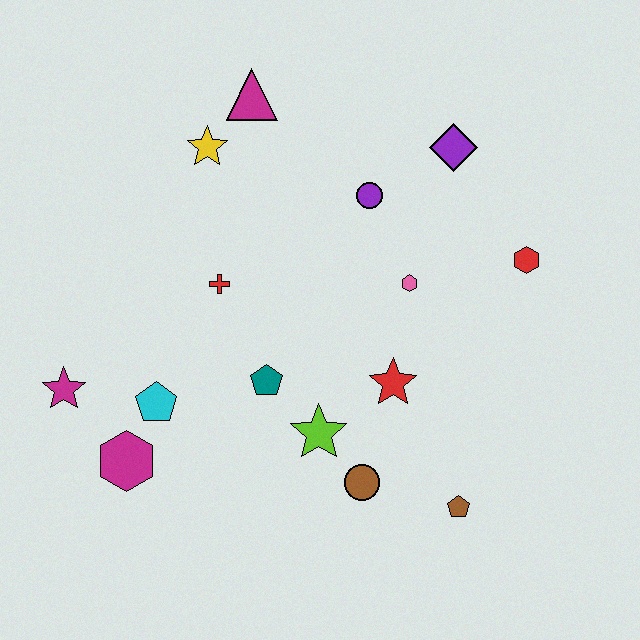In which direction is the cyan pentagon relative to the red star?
The cyan pentagon is to the left of the red star.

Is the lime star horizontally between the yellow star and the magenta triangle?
No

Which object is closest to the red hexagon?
The pink hexagon is closest to the red hexagon.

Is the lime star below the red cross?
Yes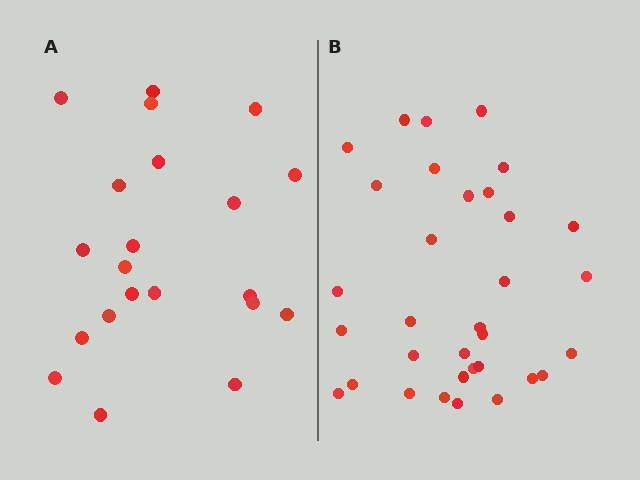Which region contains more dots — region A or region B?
Region B (the right region) has more dots.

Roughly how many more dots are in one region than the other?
Region B has roughly 12 or so more dots than region A.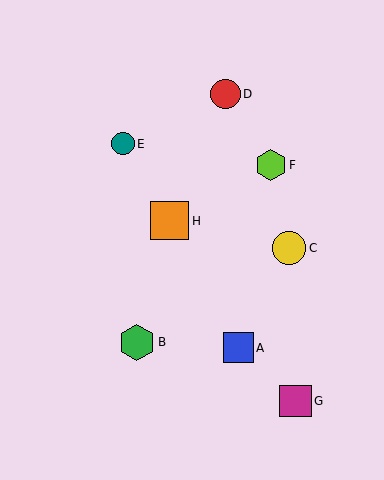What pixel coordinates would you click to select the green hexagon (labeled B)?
Click at (137, 342) to select the green hexagon B.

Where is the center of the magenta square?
The center of the magenta square is at (295, 401).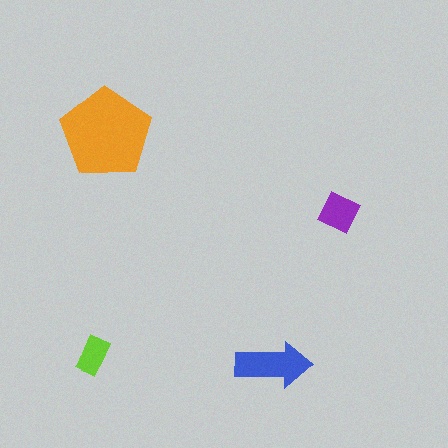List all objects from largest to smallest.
The orange pentagon, the blue arrow, the purple diamond, the lime rectangle.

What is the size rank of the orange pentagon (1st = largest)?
1st.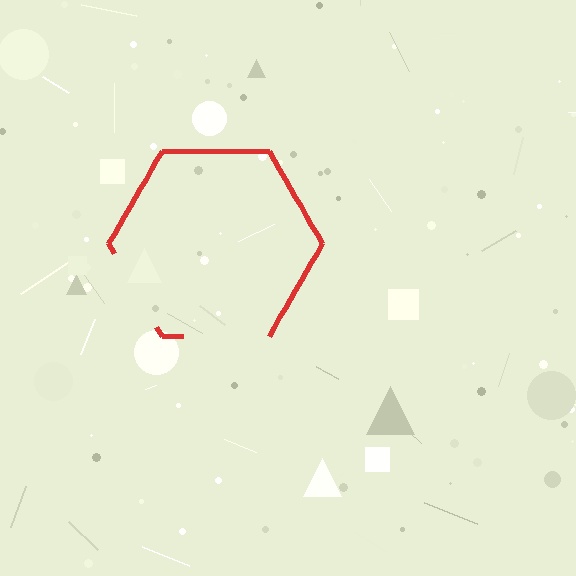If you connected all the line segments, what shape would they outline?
They would outline a hexagon.